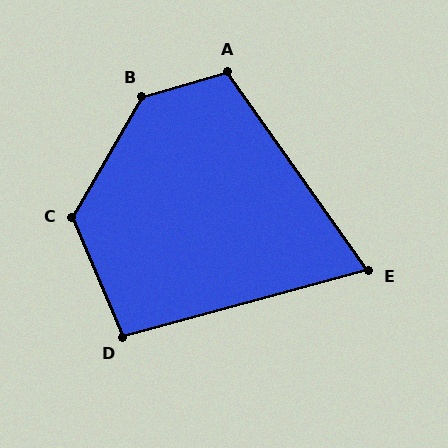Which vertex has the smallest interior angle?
E, at approximately 70 degrees.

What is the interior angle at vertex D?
Approximately 98 degrees (obtuse).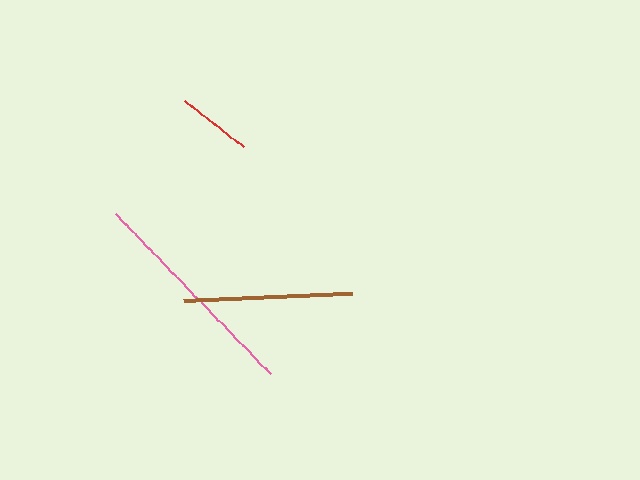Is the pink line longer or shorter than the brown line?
The pink line is longer than the brown line.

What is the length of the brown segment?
The brown segment is approximately 169 pixels long.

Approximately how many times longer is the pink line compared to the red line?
The pink line is approximately 3.0 times the length of the red line.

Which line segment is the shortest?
The red line is the shortest at approximately 75 pixels.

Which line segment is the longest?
The pink line is the longest at approximately 223 pixels.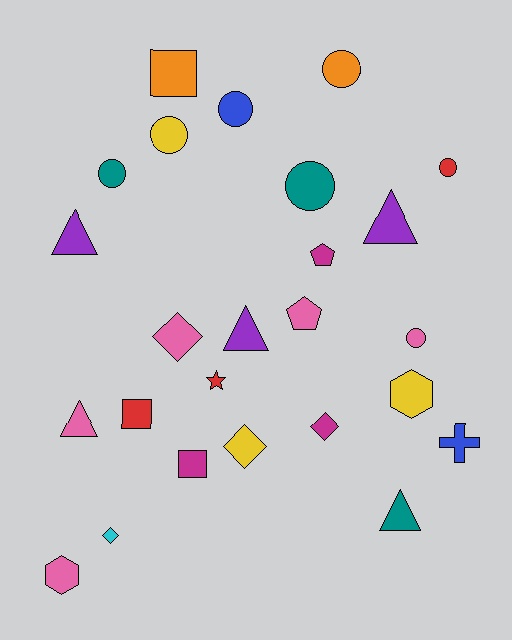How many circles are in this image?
There are 7 circles.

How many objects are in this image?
There are 25 objects.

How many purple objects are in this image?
There are 3 purple objects.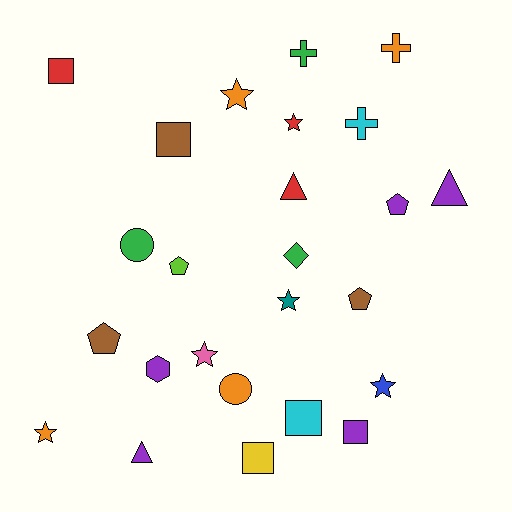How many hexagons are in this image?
There is 1 hexagon.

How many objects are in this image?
There are 25 objects.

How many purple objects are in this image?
There are 5 purple objects.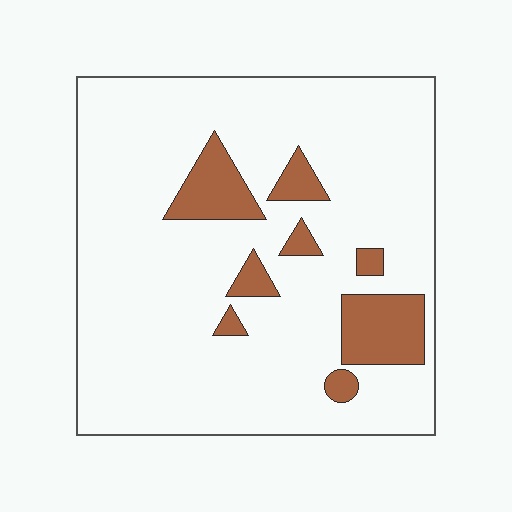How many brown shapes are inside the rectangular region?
8.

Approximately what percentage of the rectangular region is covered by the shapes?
Approximately 15%.